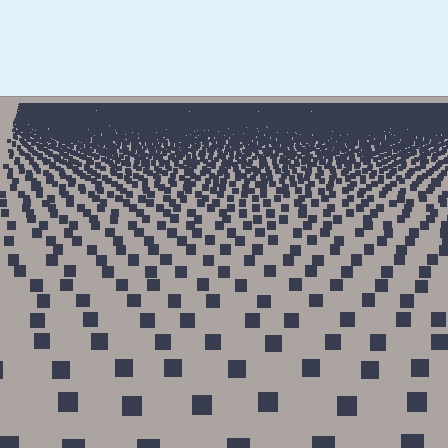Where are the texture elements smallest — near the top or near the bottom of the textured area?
Near the top.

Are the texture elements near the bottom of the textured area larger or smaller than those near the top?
Larger. Near the bottom, elements are closer to the viewer and appear at a bigger on-screen size.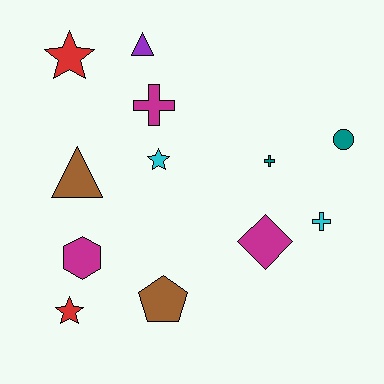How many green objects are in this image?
There are no green objects.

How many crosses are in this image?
There are 3 crosses.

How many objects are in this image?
There are 12 objects.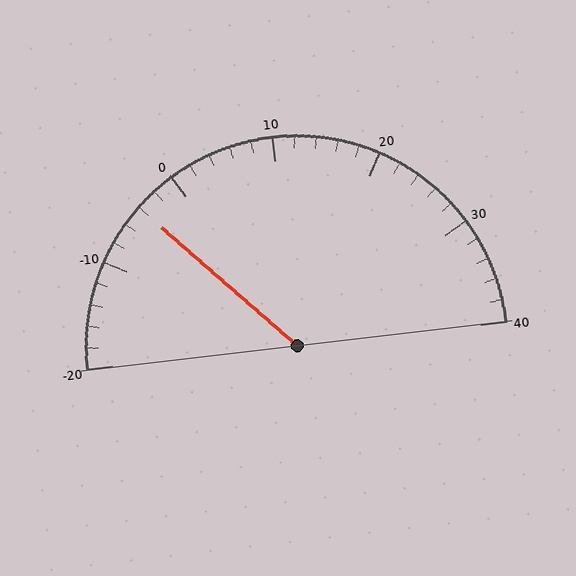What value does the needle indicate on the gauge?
The needle indicates approximately -4.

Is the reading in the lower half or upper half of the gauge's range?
The reading is in the lower half of the range (-20 to 40).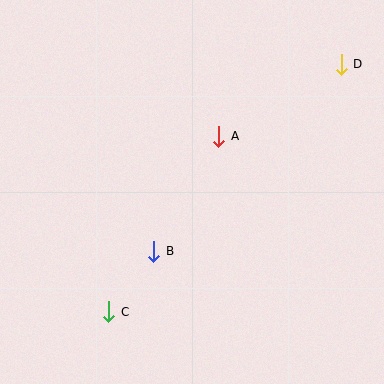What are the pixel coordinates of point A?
Point A is at (219, 136).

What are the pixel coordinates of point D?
Point D is at (341, 64).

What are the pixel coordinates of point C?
Point C is at (109, 312).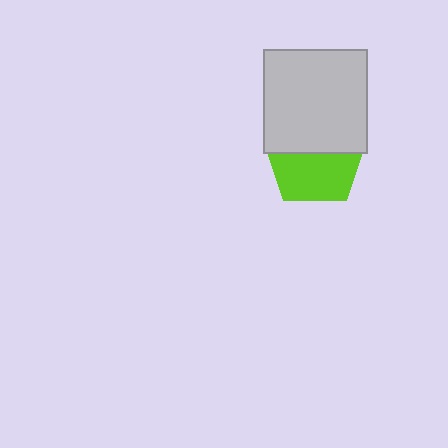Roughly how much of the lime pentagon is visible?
About half of it is visible (roughly 54%).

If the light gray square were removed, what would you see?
You would see the complete lime pentagon.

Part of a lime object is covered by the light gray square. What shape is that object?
It is a pentagon.